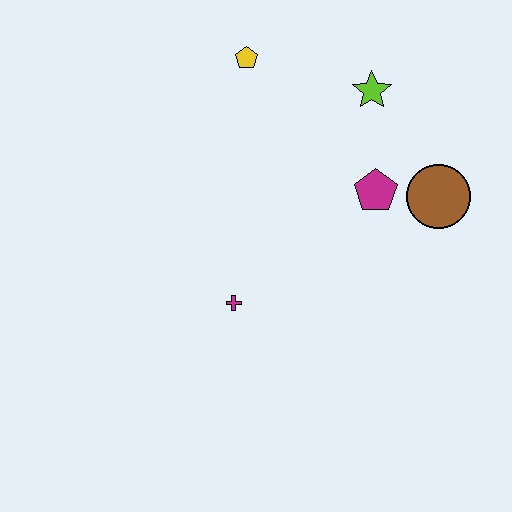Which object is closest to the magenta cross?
The magenta pentagon is closest to the magenta cross.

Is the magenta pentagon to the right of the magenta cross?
Yes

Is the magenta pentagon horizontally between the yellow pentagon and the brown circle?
Yes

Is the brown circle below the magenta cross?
No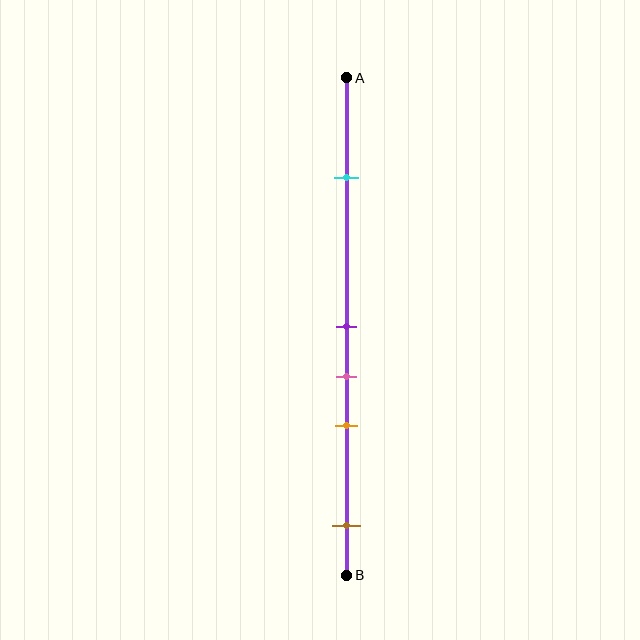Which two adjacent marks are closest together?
The purple and pink marks are the closest adjacent pair.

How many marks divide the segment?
There are 5 marks dividing the segment.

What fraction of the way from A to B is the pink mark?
The pink mark is approximately 60% (0.6) of the way from A to B.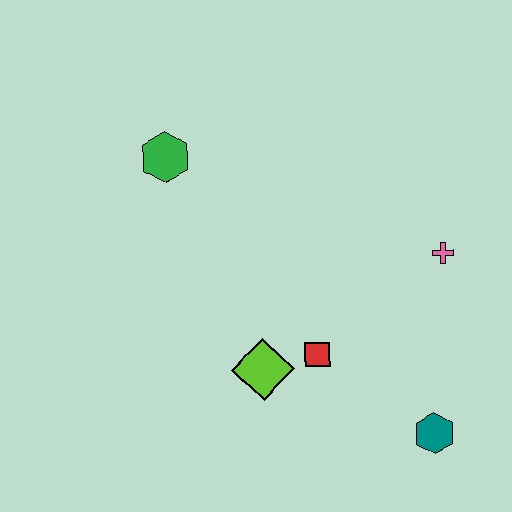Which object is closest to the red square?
The lime diamond is closest to the red square.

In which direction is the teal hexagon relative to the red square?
The teal hexagon is to the right of the red square.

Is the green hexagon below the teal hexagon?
No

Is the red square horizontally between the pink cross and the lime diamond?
Yes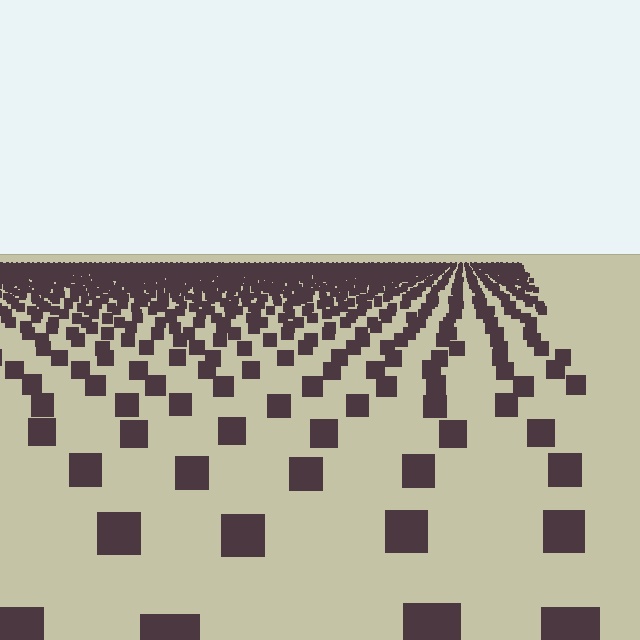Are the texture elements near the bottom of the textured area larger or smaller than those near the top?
Larger. Near the bottom, elements are closer to the viewer and appear at a bigger on-screen size.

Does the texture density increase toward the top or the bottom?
Density increases toward the top.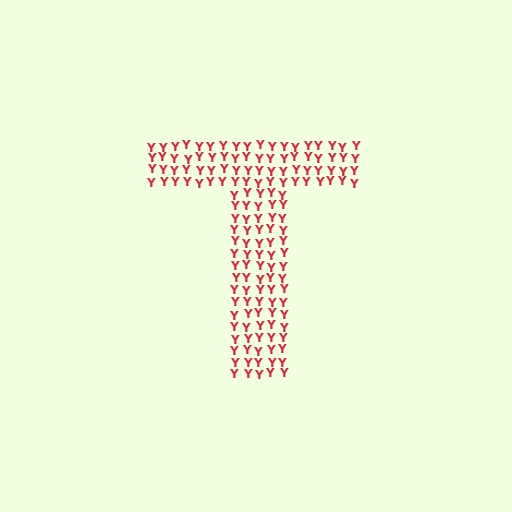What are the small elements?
The small elements are letter Y's.